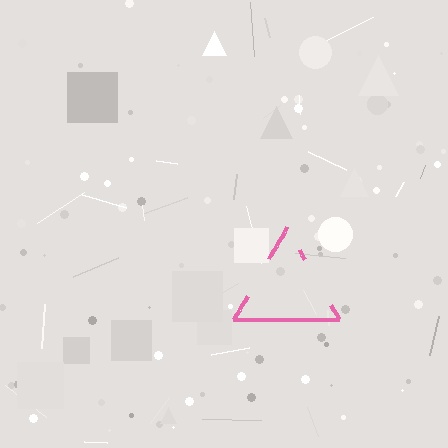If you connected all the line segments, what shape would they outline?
They would outline a triangle.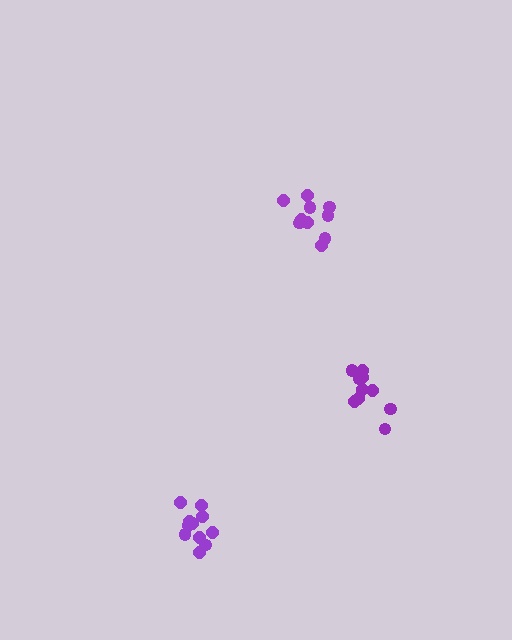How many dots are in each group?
Group 1: 10 dots, Group 2: 11 dots, Group 3: 10 dots (31 total).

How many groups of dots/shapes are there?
There are 3 groups.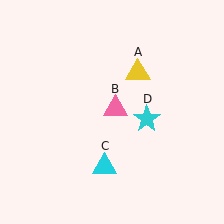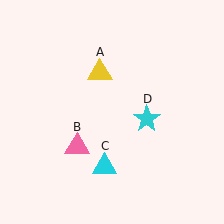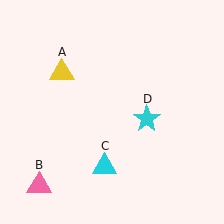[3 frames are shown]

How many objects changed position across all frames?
2 objects changed position: yellow triangle (object A), pink triangle (object B).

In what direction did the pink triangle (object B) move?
The pink triangle (object B) moved down and to the left.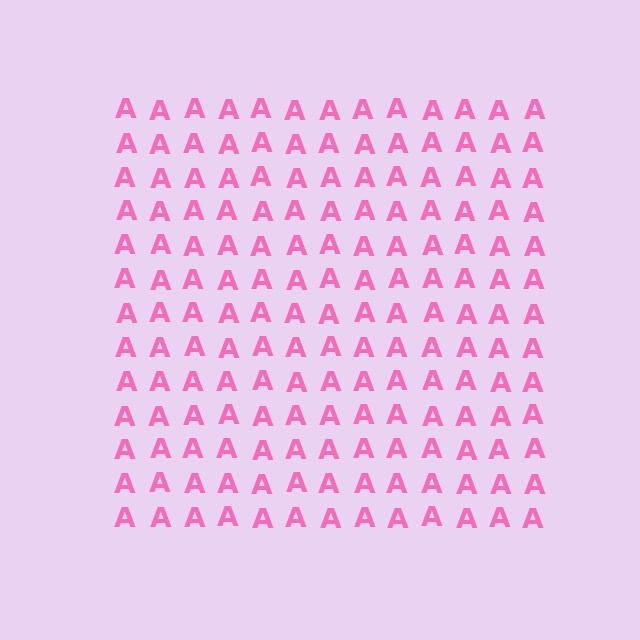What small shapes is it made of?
It is made of small letter A's.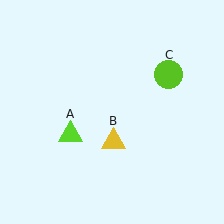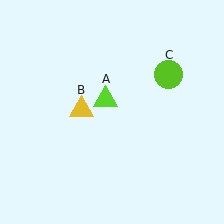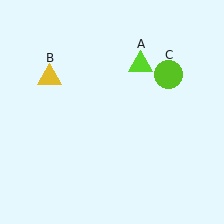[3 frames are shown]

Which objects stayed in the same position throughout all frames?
Lime circle (object C) remained stationary.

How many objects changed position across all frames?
2 objects changed position: lime triangle (object A), yellow triangle (object B).